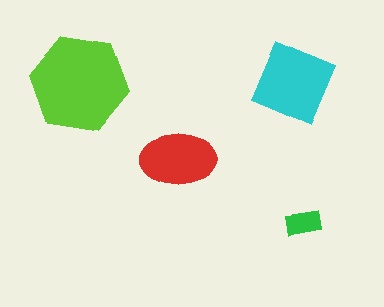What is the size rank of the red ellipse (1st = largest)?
3rd.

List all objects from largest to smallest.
The lime hexagon, the cyan square, the red ellipse, the green rectangle.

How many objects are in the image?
There are 4 objects in the image.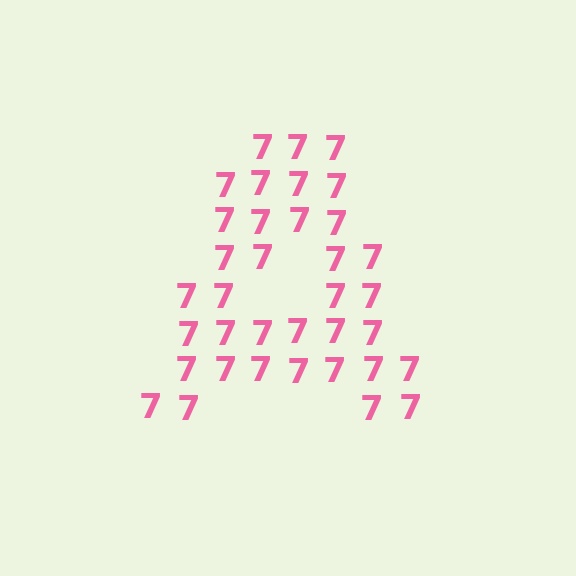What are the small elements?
The small elements are digit 7's.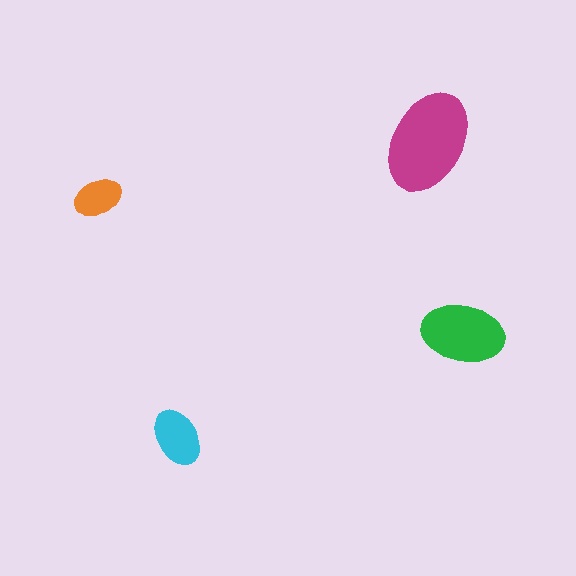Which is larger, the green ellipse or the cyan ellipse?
The green one.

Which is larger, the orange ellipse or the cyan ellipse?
The cyan one.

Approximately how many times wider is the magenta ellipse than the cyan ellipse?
About 2 times wider.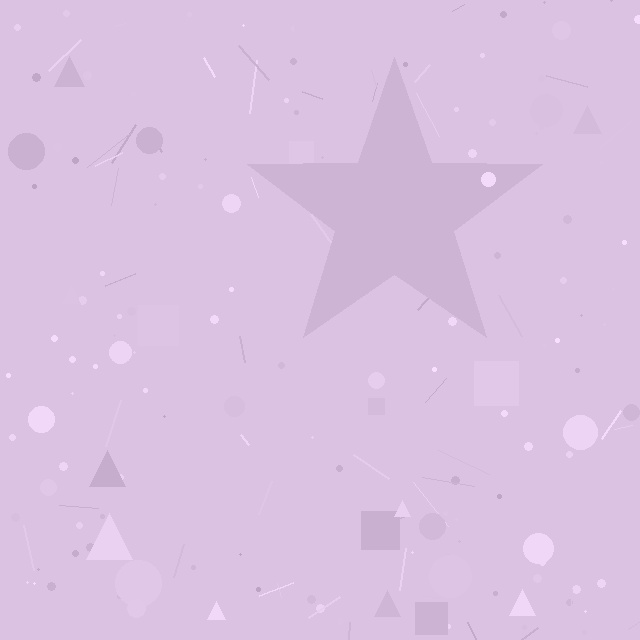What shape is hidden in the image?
A star is hidden in the image.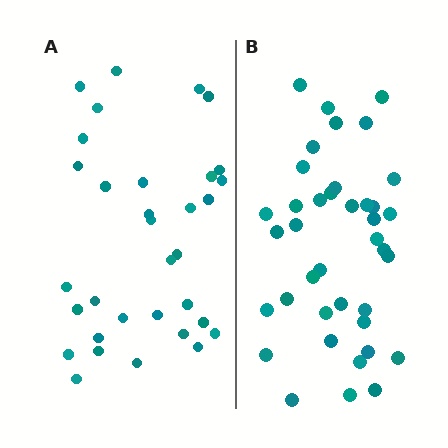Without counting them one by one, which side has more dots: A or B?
Region B (the right region) has more dots.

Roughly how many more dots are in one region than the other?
Region B has about 6 more dots than region A.